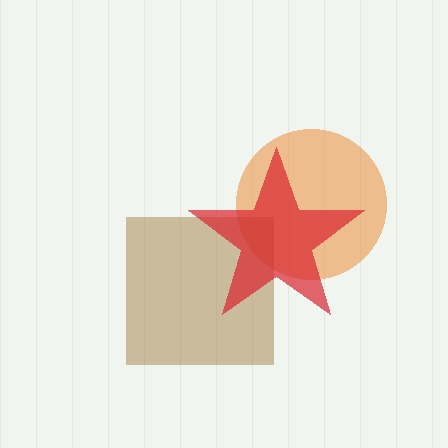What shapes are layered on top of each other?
The layered shapes are: an orange circle, a brown square, a red star.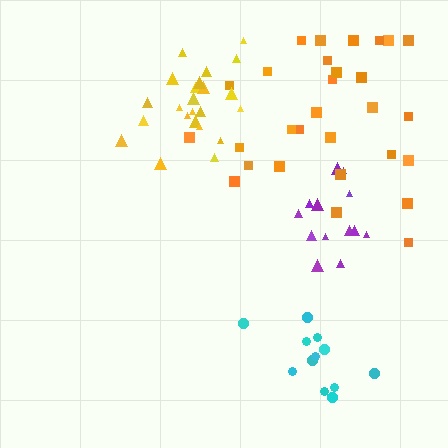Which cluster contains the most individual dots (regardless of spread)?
Orange (29).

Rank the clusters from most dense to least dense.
yellow, purple, cyan, orange.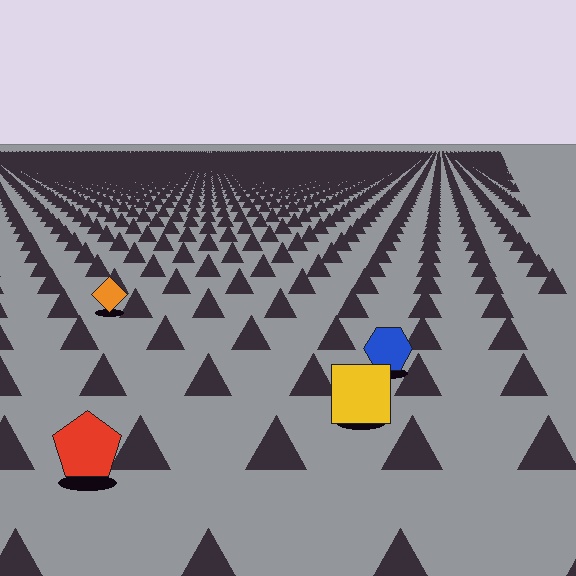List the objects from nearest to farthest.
From nearest to farthest: the red pentagon, the yellow square, the blue hexagon, the orange diamond.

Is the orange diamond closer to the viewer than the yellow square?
No. The yellow square is closer — you can tell from the texture gradient: the ground texture is coarser near it.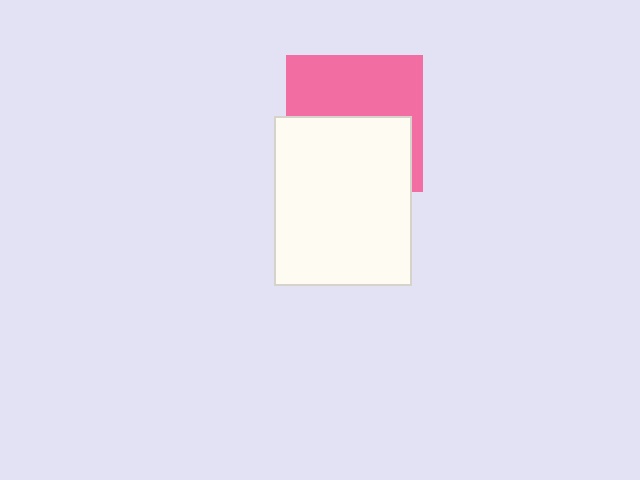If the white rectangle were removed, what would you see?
You would see the complete pink square.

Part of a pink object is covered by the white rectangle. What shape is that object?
It is a square.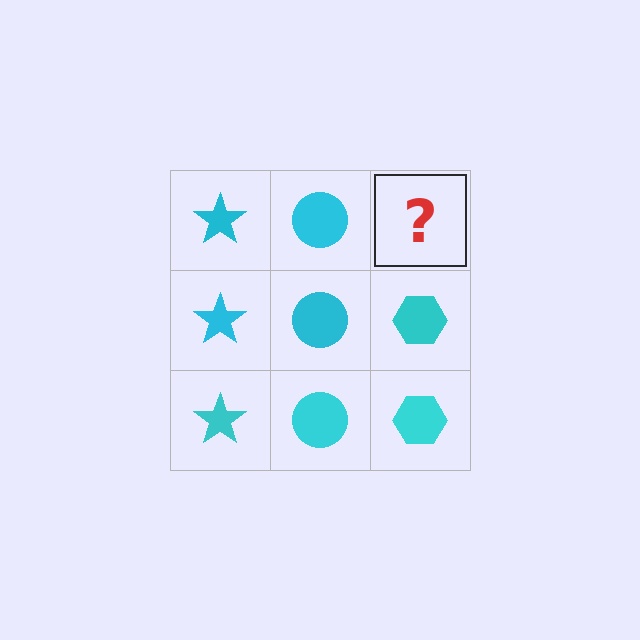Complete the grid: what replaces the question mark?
The question mark should be replaced with a cyan hexagon.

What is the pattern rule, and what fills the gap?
The rule is that each column has a consistent shape. The gap should be filled with a cyan hexagon.